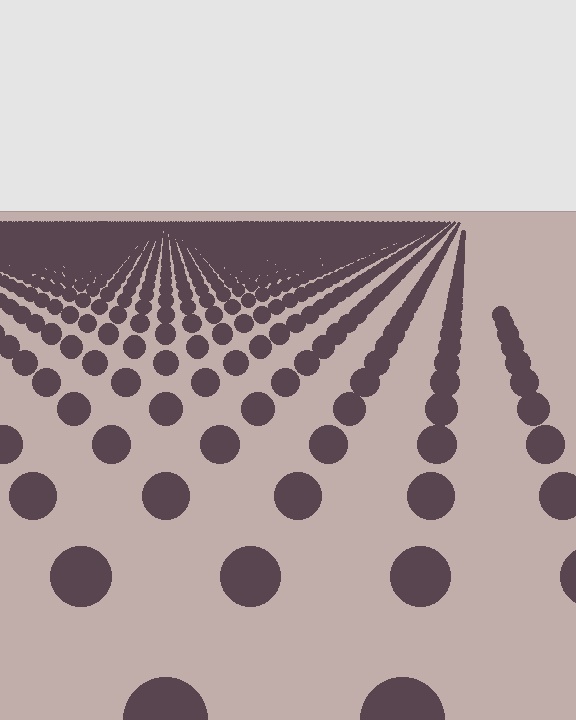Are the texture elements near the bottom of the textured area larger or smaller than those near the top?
Larger. Near the bottom, elements are closer to the viewer and appear at a bigger on-screen size.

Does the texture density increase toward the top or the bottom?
Density increases toward the top.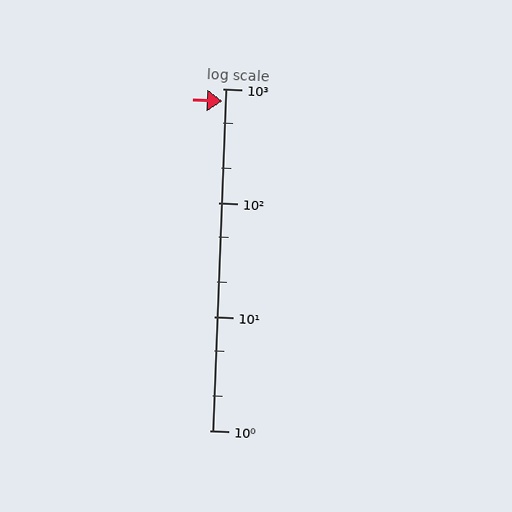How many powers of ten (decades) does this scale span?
The scale spans 3 decades, from 1 to 1000.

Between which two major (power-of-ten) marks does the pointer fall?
The pointer is between 100 and 1000.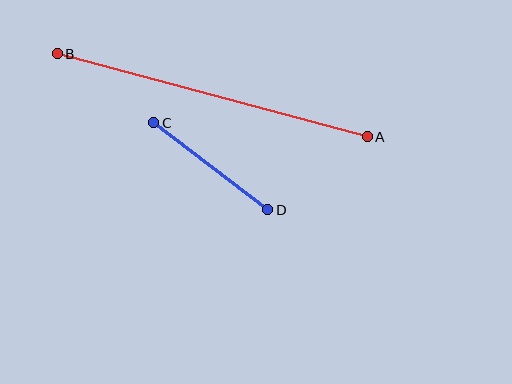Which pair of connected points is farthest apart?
Points A and B are farthest apart.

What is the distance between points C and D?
The distance is approximately 143 pixels.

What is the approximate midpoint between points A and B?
The midpoint is at approximately (212, 95) pixels.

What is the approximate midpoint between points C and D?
The midpoint is at approximately (211, 166) pixels.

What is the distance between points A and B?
The distance is approximately 321 pixels.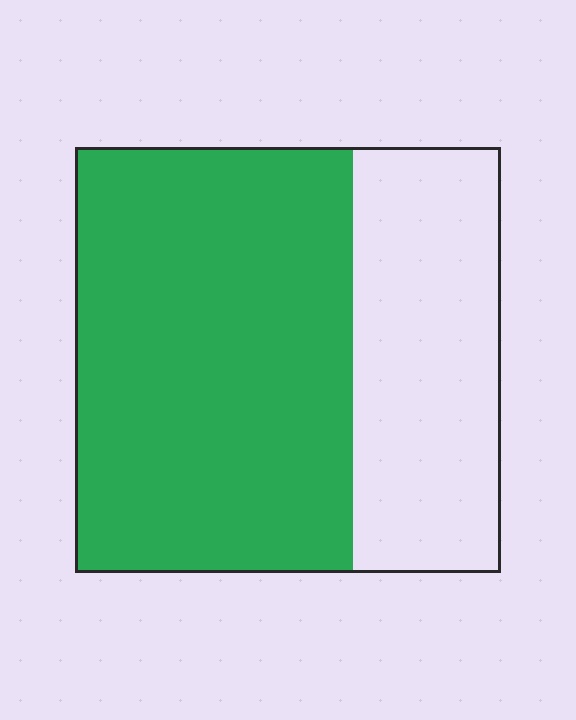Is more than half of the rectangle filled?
Yes.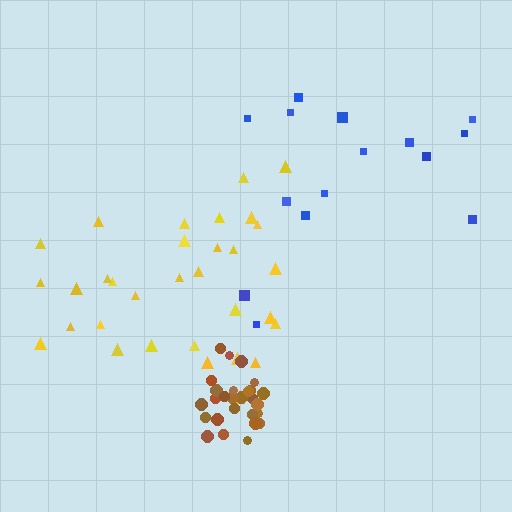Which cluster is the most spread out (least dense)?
Blue.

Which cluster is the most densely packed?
Brown.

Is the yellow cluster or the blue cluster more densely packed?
Yellow.